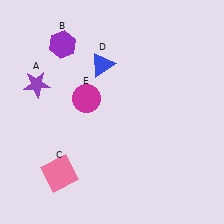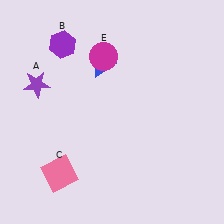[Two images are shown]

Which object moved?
The magenta circle (E) moved up.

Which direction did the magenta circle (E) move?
The magenta circle (E) moved up.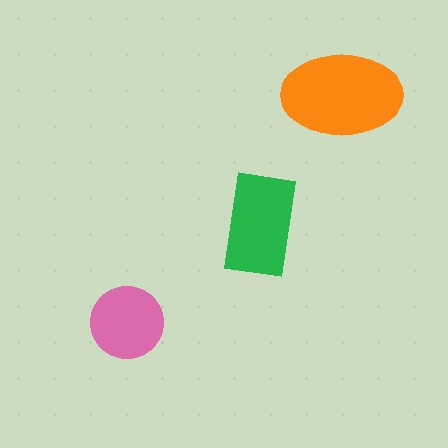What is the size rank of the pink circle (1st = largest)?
3rd.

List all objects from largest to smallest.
The orange ellipse, the green rectangle, the pink circle.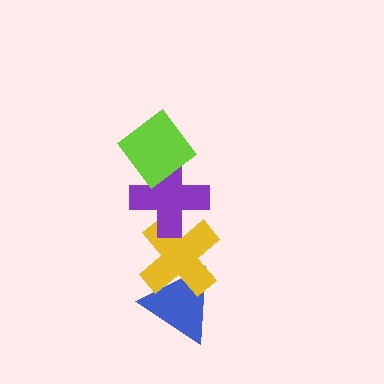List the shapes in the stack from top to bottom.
From top to bottom: the lime diamond, the purple cross, the yellow cross, the blue triangle.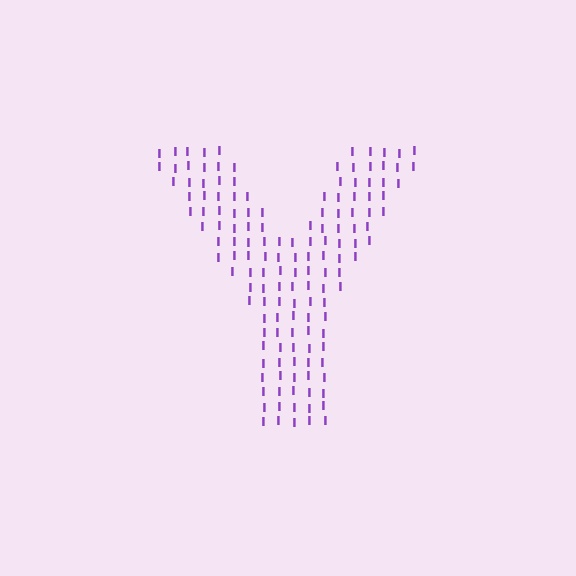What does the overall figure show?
The overall figure shows the letter Y.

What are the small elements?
The small elements are letter I's.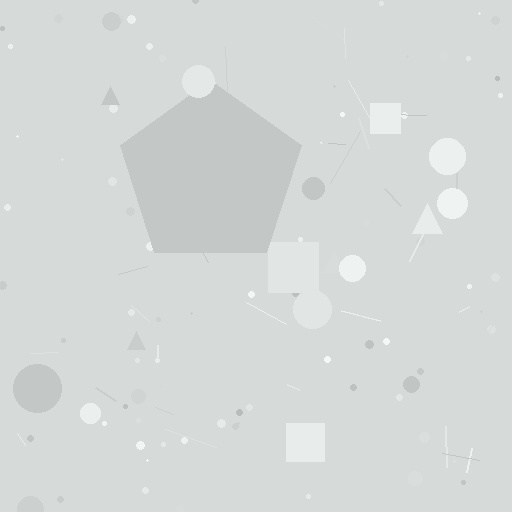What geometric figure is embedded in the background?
A pentagon is embedded in the background.